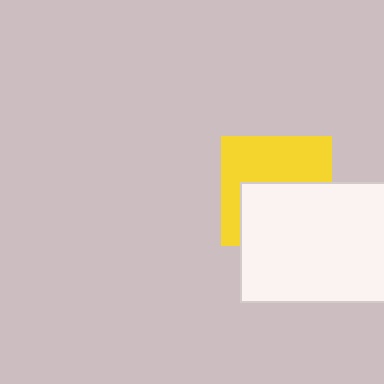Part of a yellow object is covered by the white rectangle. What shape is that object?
It is a square.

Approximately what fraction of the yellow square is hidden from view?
Roughly 49% of the yellow square is hidden behind the white rectangle.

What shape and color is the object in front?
The object in front is a white rectangle.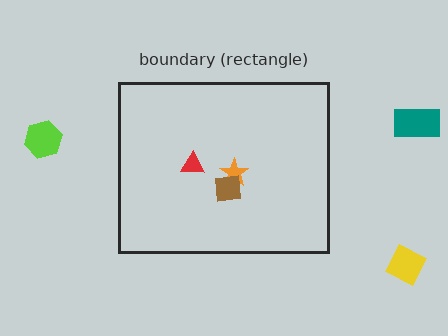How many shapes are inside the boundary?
3 inside, 3 outside.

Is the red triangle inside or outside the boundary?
Inside.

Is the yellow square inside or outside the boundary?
Outside.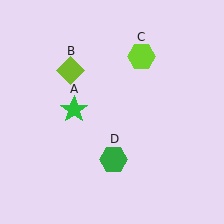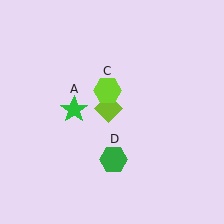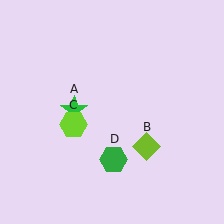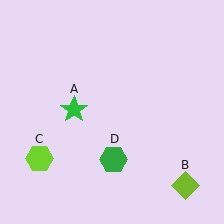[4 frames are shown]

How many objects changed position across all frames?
2 objects changed position: lime diamond (object B), lime hexagon (object C).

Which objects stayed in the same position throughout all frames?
Green star (object A) and green hexagon (object D) remained stationary.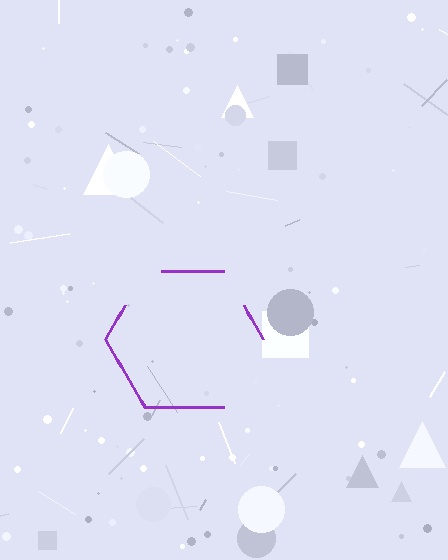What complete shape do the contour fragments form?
The contour fragments form a hexagon.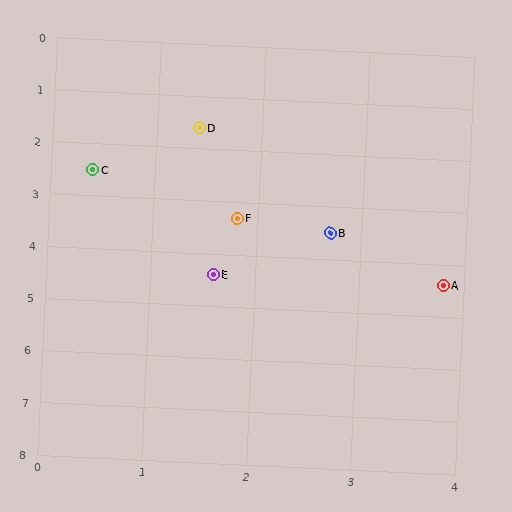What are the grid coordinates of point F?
Point F is at approximately (1.8, 3.3).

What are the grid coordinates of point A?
Point A is at approximately (3.8, 4.4).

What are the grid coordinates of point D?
Point D is at approximately (1.4, 1.6).